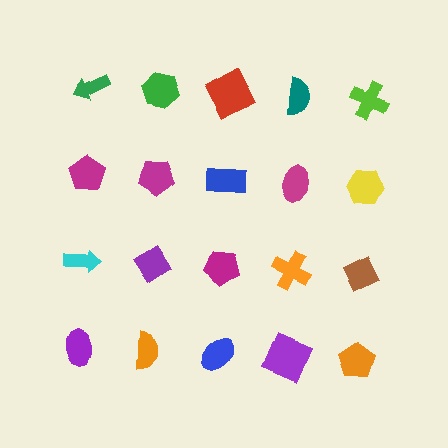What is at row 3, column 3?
A magenta pentagon.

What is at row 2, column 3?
A blue rectangle.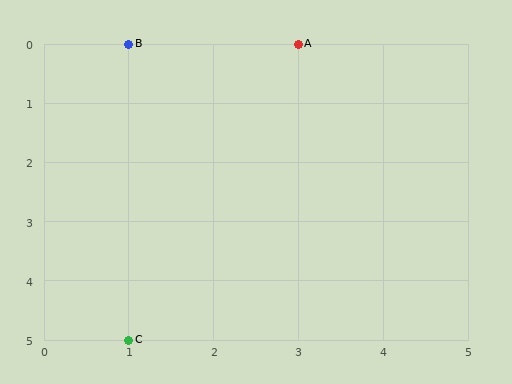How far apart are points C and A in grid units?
Points C and A are 2 columns and 5 rows apart (about 5.4 grid units diagonally).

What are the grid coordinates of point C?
Point C is at grid coordinates (1, 5).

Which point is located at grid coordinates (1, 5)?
Point C is at (1, 5).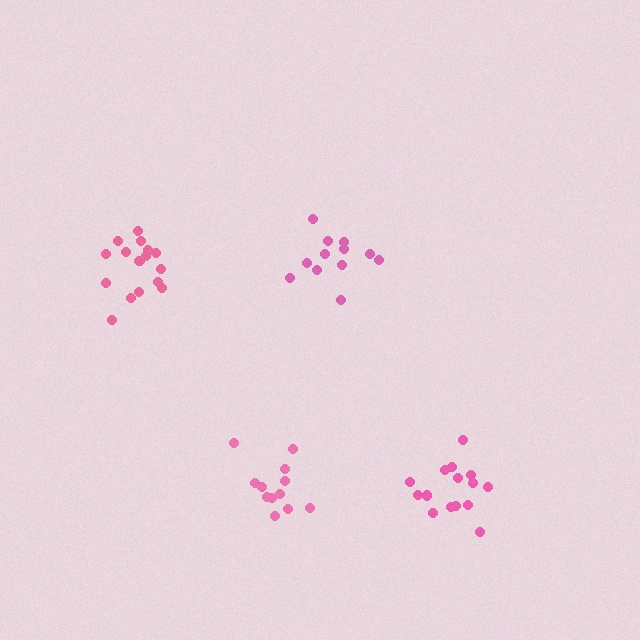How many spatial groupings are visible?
There are 4 spatial groupings.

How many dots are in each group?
Group 1: 16 dots, Group 2: 17 dots, Group 3: 12 dots, Group 4: 12 dots (57 total).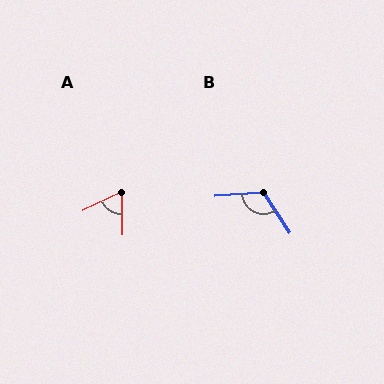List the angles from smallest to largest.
A (64°), B (120°).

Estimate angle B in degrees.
Approximately 120 degrees.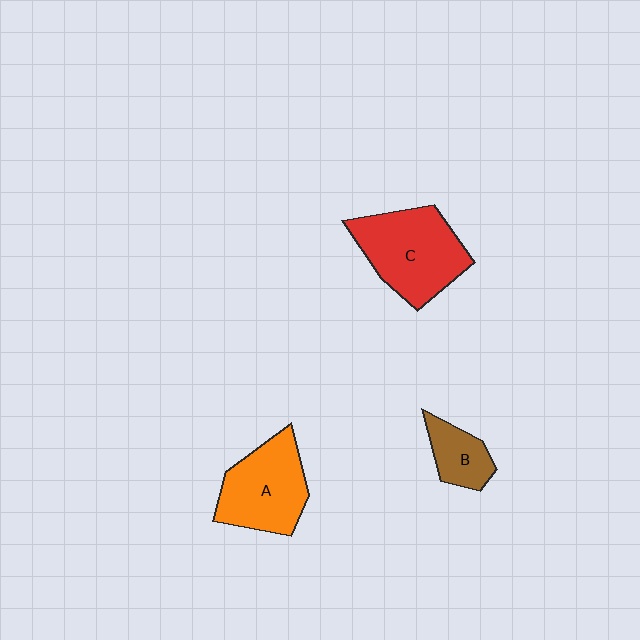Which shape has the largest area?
Shape C (red).